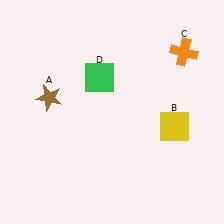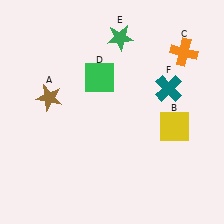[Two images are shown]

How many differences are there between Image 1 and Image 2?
There are 2 differences between the two images.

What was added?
A green star (E), a teal cross (F) were added in Image 2.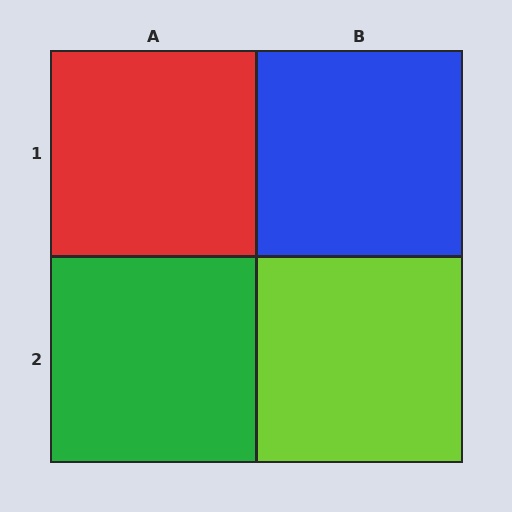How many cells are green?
1 cell is green.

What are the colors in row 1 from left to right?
Red, blue.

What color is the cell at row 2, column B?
Lime.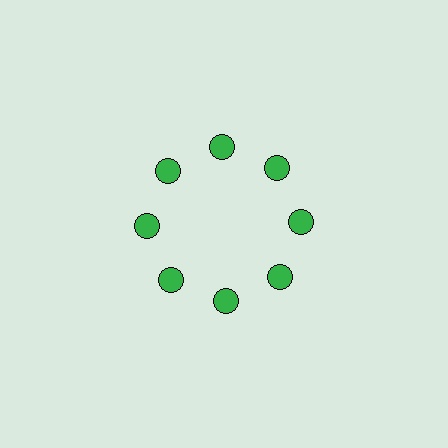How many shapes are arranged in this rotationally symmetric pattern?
There are 8 shapes, arranged in 8 groups of 1.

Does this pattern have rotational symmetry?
Yes, this pattern has 8-fold rotational symmetry. It looks the same after rotating 45 degrees around the center.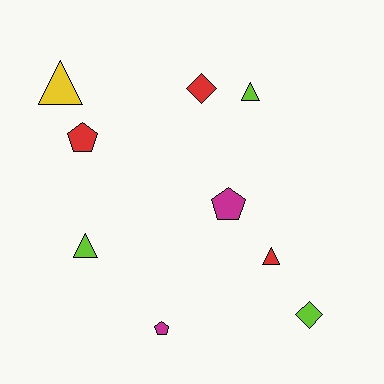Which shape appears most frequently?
Triangle, with 4 objects.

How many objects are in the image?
There are 9 objects.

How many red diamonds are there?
There is 1 red diamond.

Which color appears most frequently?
Lime, with 3 objects.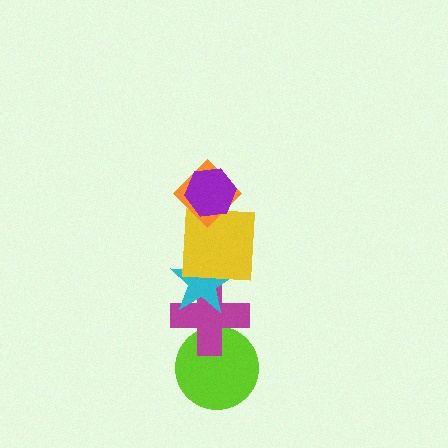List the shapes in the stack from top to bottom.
From top to bottom: the purple hexagon, the orange diamond, the yellow square, the cyan star, the magenta cross, the lime circle.